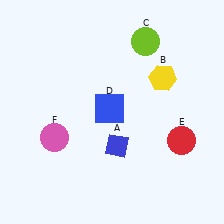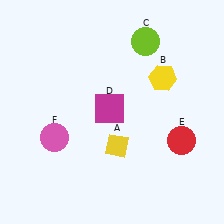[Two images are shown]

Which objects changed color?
A changed from blue to yellow. D changed from blue to magenta.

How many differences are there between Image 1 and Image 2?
There are 2 differences between the two images.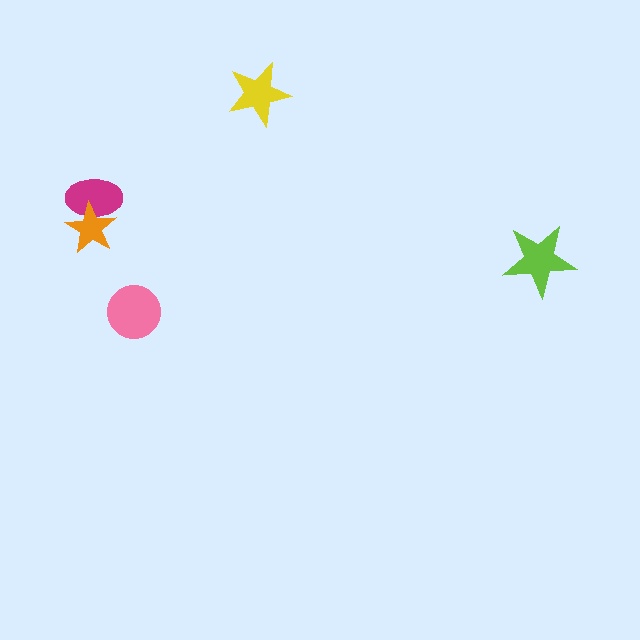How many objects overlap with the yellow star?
0 objects overlap with the yellow star.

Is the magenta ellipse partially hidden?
Yes, it is partially covered by another shape.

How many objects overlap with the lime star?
0 objects overlap with the lime star.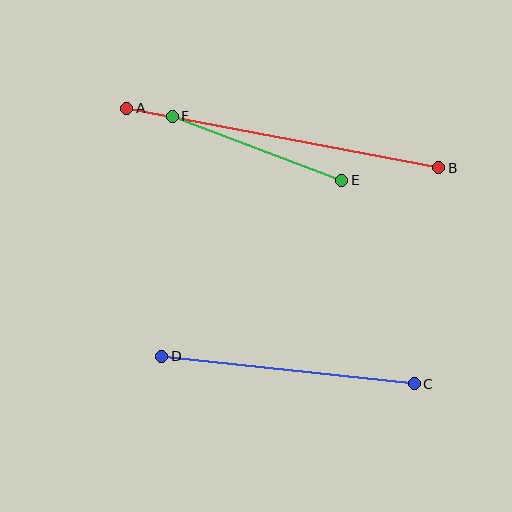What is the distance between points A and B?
The distance is approximately 318 pixels.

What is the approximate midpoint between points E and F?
The midpoint is at approximately (257, 148) pixels.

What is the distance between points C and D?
The distance is approximately 254 pixels.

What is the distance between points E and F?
The distance is approximately 181 pixels.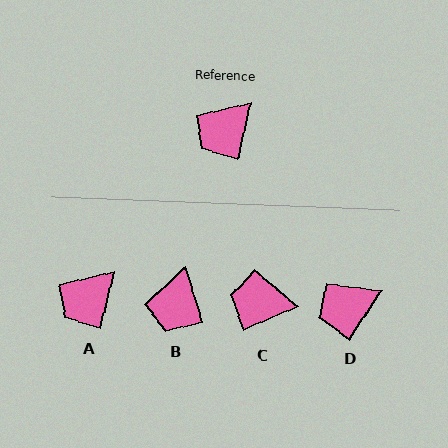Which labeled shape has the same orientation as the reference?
A.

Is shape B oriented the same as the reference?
No, it is off by about 30 degrees.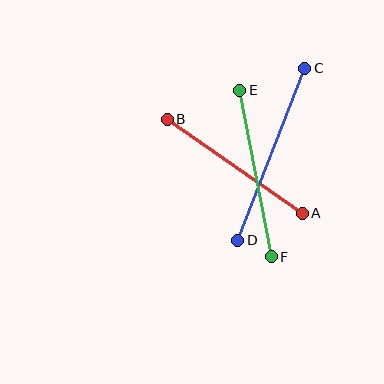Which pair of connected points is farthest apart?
Points C and D are farthest apart.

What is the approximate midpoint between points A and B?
The midpoint is at approximately (235, 166) pixels.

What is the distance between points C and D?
The distance is approximately 185 pixels.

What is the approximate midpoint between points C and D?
The midpoint is at approximately (271, 154) pixels.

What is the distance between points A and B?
The distance is approximately 165 pixels.